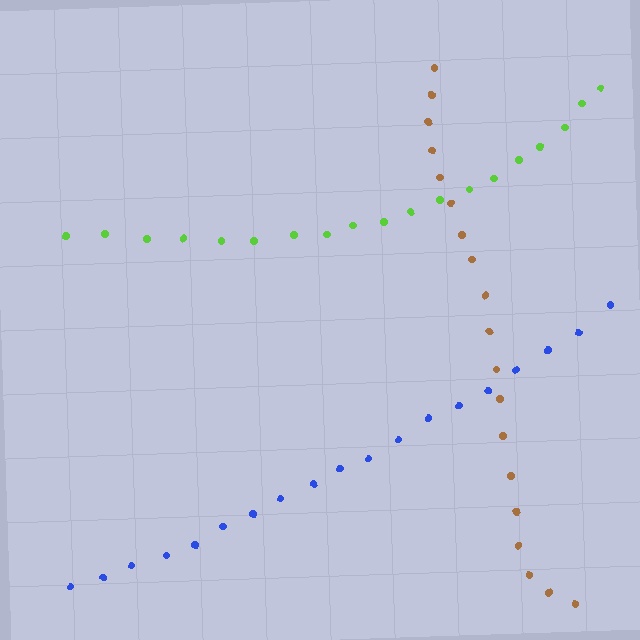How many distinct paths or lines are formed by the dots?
There are 3 distinct paths.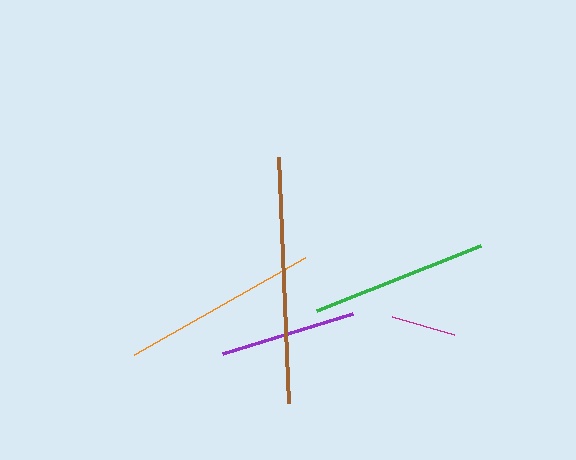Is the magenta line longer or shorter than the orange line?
The orange line is longer than the magenta line.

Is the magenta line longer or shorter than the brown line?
The brown line is longer than the magenta line.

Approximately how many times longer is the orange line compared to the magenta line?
The orange line is approximately 3.0 times the length of the magenta line.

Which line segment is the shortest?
The magenta line is the shortest at approximately 65 pixels.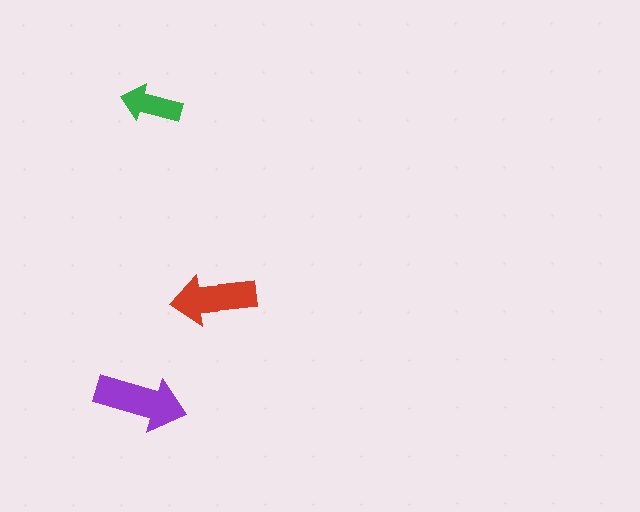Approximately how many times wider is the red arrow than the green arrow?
About 1.5 times wider.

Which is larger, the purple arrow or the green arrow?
The purple one.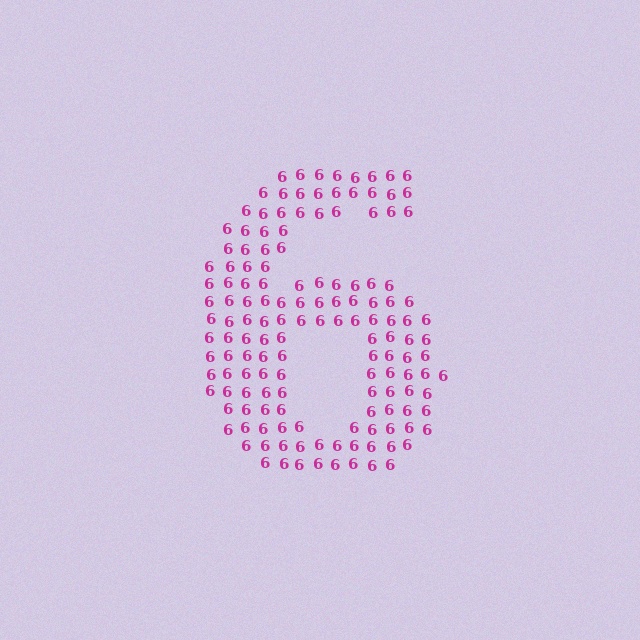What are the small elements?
The small elements are digit 6's.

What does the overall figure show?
The overall figure shows the digit 6.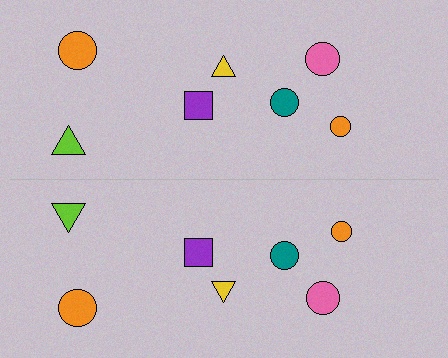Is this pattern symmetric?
Yes, this pattern has bilateral (reflection) symmetry.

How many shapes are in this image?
There are 14 shapes in this image.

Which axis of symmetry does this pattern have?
The pattern has a horizontal axis of symmetry running through the center of the image.